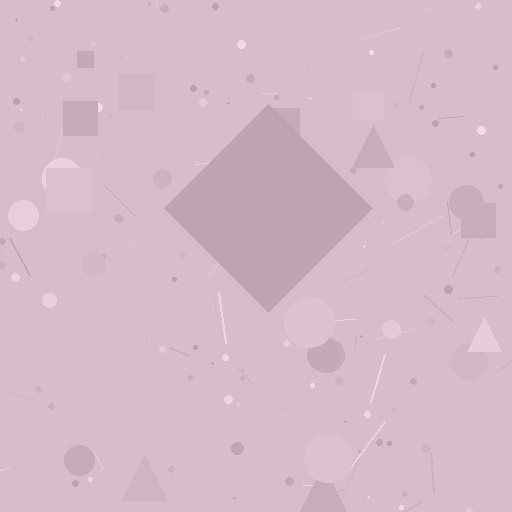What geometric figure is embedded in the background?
A diamond is embedded in the background.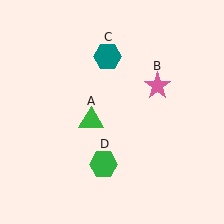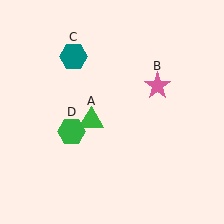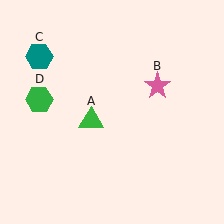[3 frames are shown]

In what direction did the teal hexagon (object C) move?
The teal hexagon (object C) moved left.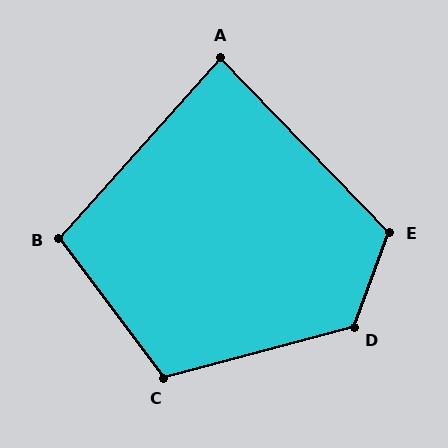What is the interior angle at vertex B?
Approximately 101 degrees (obtuse).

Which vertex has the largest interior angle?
D, at approximately 126 degrees.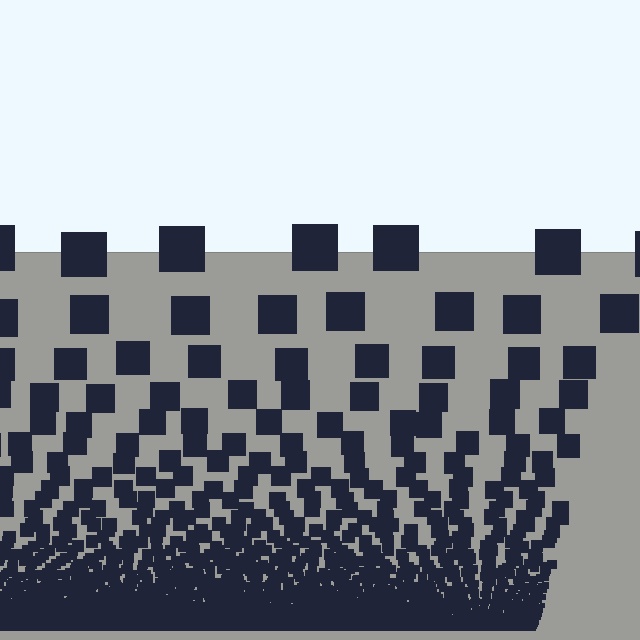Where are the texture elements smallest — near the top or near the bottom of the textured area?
Near the bottom.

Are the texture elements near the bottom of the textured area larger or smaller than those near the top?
Smaller. The gradient is inverted — elements near the bottom are smaller and denser.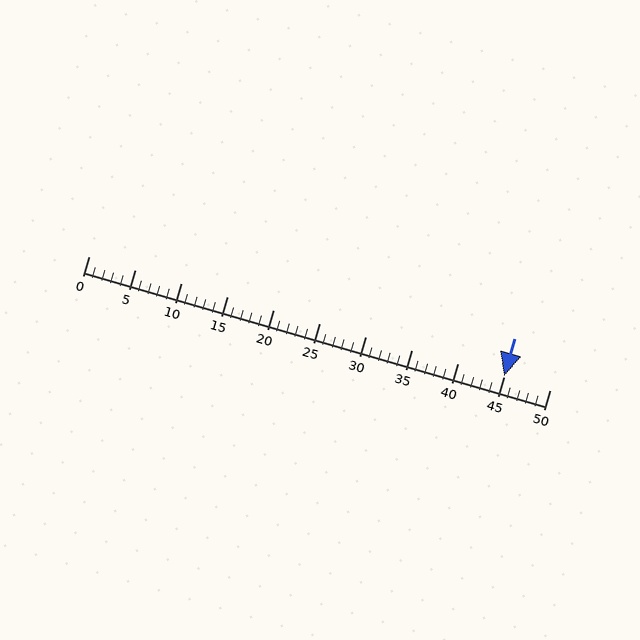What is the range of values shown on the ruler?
The ruler shows values from 0 to 50.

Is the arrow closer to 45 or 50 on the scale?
The arrow is closer to 45.